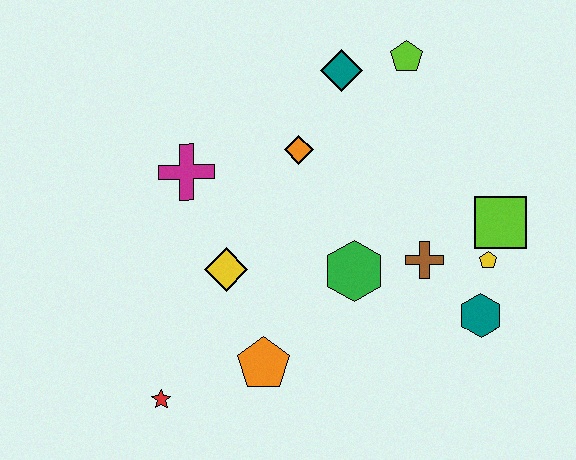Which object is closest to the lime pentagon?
The teal diamond is closest to the lime pentagon.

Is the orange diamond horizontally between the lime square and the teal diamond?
No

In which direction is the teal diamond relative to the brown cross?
The teal diamond is above the brown cross.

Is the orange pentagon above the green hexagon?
No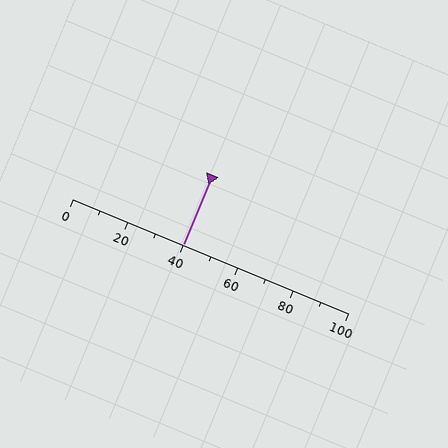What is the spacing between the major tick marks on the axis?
The major ticks are spaced 20 apart.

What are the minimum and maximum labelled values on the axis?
The axis runs from 0 to 100.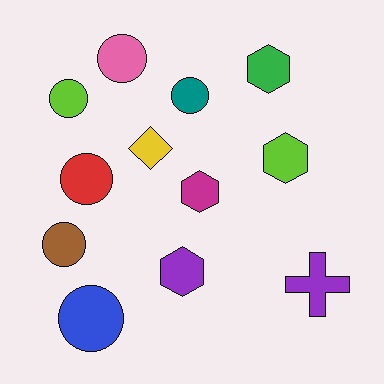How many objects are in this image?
There are 12 objects.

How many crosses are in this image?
There is 1 cross.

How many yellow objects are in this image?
There is 1 yellow object.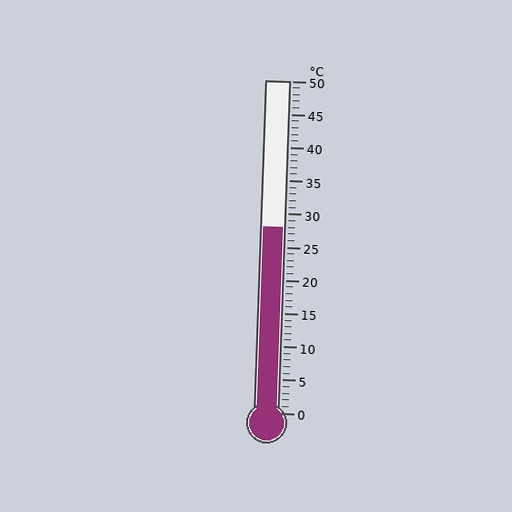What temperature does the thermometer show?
The thermometer shows approximately 28°C.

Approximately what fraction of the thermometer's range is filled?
The thermometer is filled to approximately 55% of its range.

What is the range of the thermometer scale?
The thermometer scale ranges from 0°C to 50°C.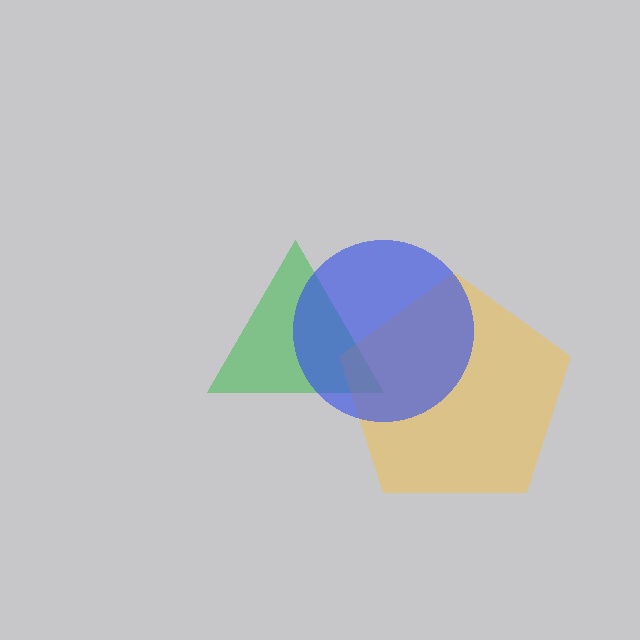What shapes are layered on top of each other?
The layered shapes are: a green triangle, a yellow pentagon, a blue circle.